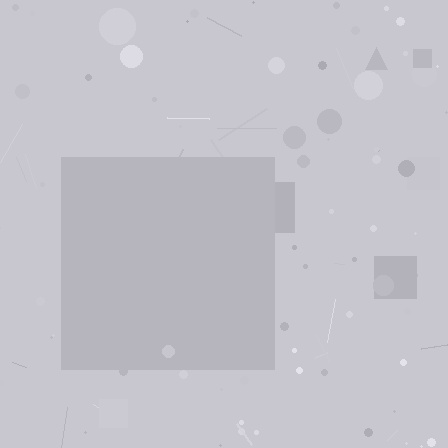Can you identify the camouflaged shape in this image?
The camouflaged shape is a square.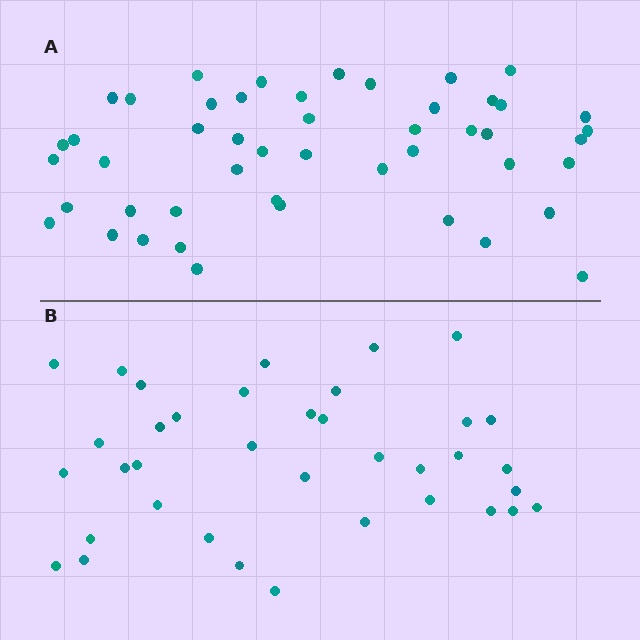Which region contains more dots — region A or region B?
Region A (the top region) has more dots.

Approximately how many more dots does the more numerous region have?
Region A has roughly 12 or so more dots than region B.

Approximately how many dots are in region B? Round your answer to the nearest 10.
About 40 dots. (The exact count is 37, which rounds to 40.)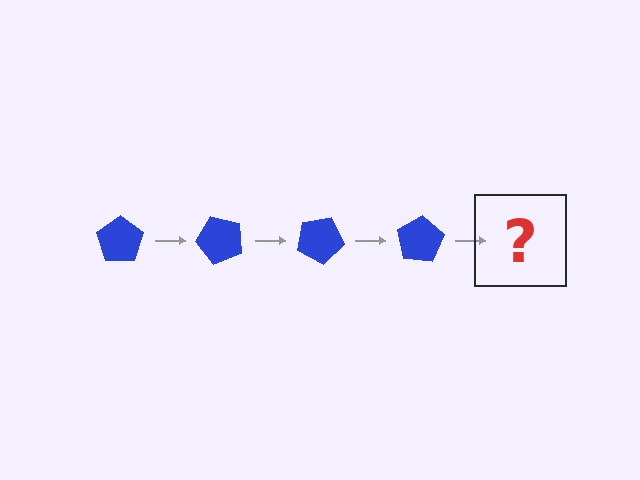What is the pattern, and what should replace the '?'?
The pattern is that the pentagon rotates 50 degrees each step. The '?' should be a blue pentagon rotated 200 degrees.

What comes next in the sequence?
The next element should be a blue pentagon rotated 200 degrees.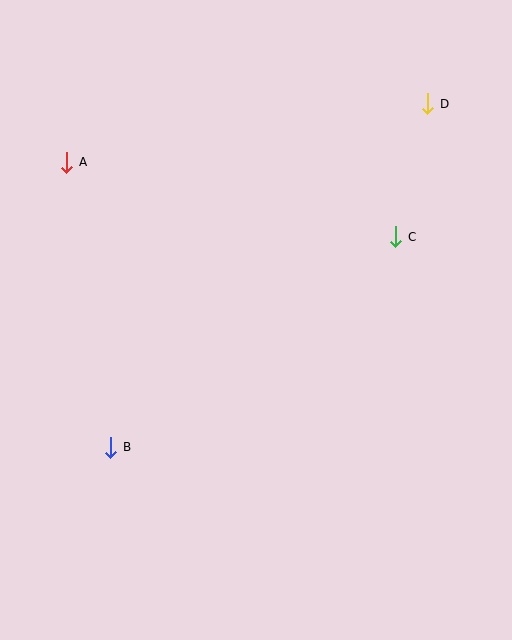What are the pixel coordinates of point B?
Point B is at (111, 447).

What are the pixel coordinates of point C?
Point C is at (396, 237).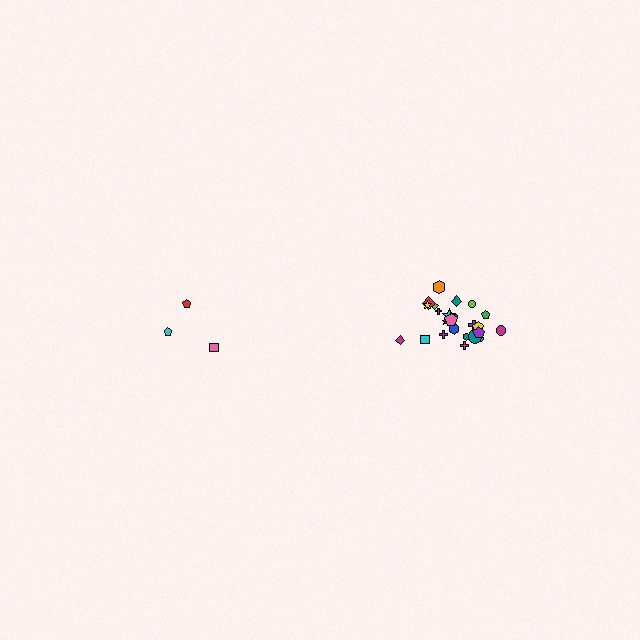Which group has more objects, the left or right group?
The right group.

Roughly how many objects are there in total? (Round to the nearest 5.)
Roughly 30 objects in total.